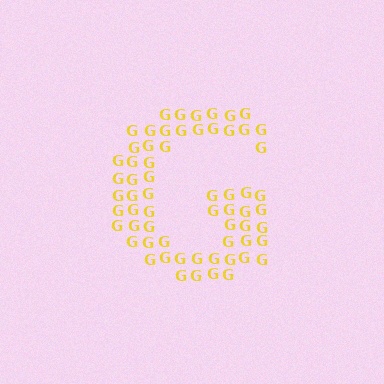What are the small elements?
The small elements are letter G's.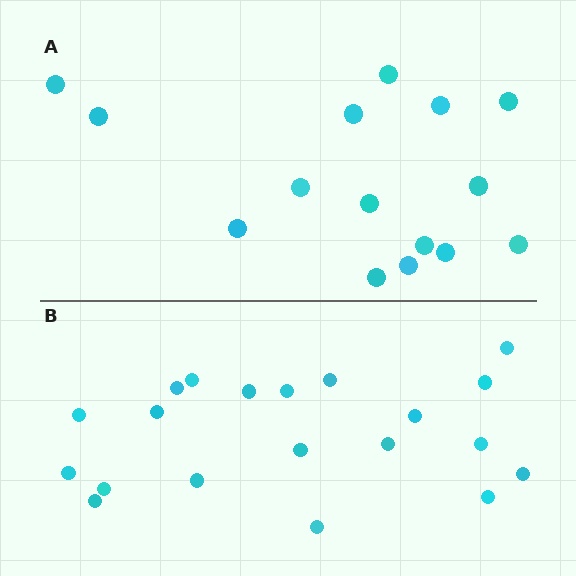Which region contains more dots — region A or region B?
Region B (the bottom region) has more dots.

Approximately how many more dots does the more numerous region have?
Region B has about 5 more dots than region A.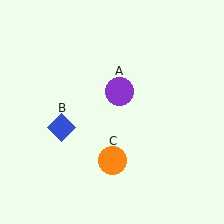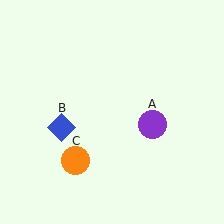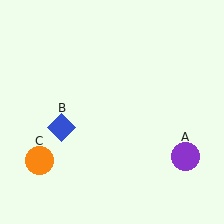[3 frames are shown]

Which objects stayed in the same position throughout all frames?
Blue diamond (object B) remained stationary.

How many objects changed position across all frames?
2 objects changed position: purple circle (object A), orange circle (object C).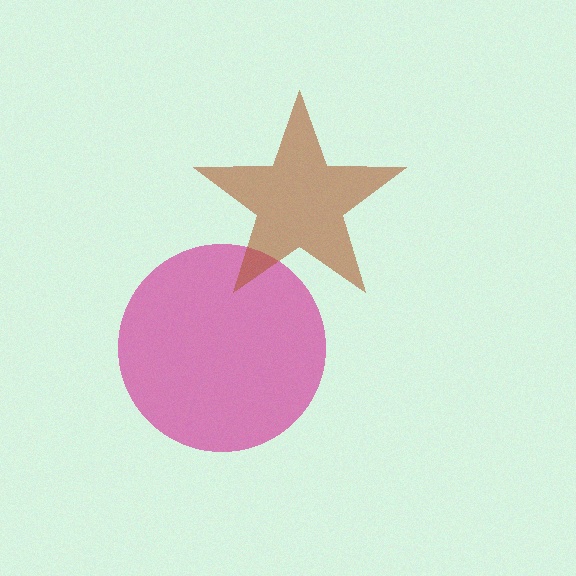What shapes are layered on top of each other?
The layered shapes are: a magenta circle, a brown star.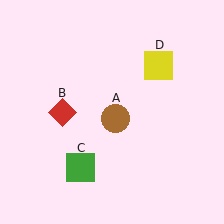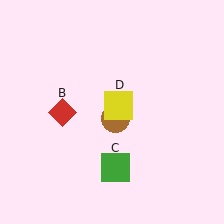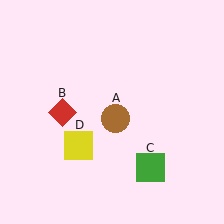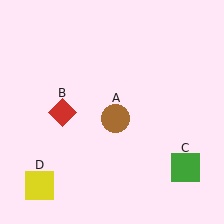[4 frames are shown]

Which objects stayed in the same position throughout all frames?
Brown circle (object A) and red diamond (object B) remained stationary.